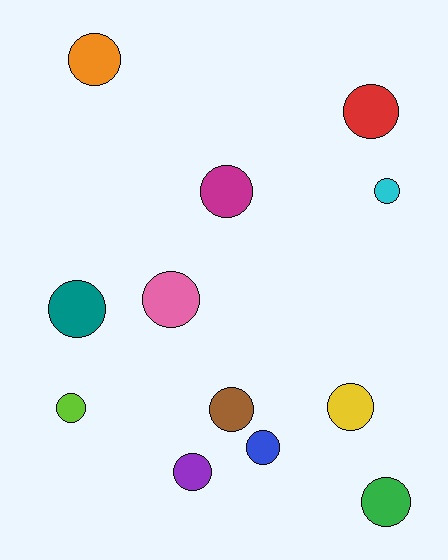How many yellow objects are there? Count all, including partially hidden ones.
There is 1 yellow object.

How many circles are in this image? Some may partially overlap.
There are 12 circles.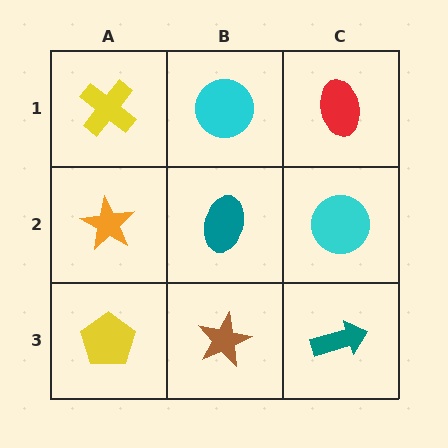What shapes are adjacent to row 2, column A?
A yellow cross (row 1, column A), a yellow pentagon (row 3, column A), a teal ellipse (row 2, column B).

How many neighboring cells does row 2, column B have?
4.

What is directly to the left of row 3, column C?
A brown star.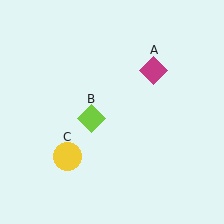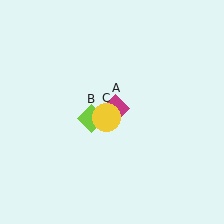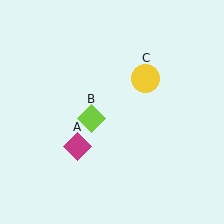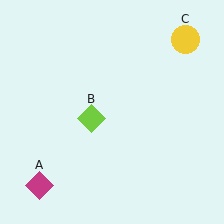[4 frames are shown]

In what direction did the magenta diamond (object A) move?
The magenta diamond (object A) moved down and to the left.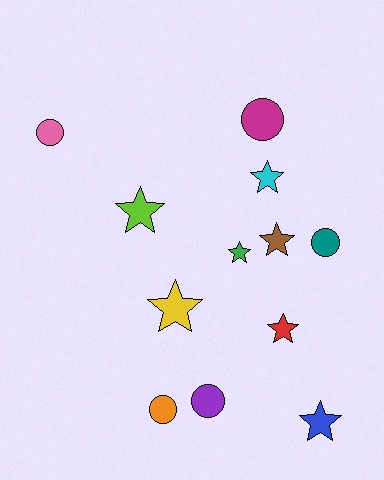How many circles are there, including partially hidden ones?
There are 5 circles.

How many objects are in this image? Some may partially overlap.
There are 12 objects.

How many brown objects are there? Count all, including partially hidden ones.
There is 1 brown object.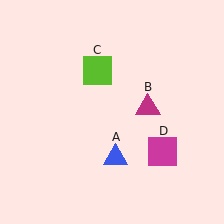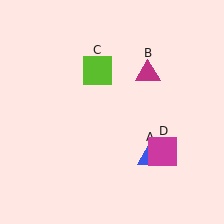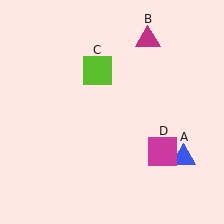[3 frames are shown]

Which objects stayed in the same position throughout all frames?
Lime square (object C) and magenta square (object D) remained stationary.